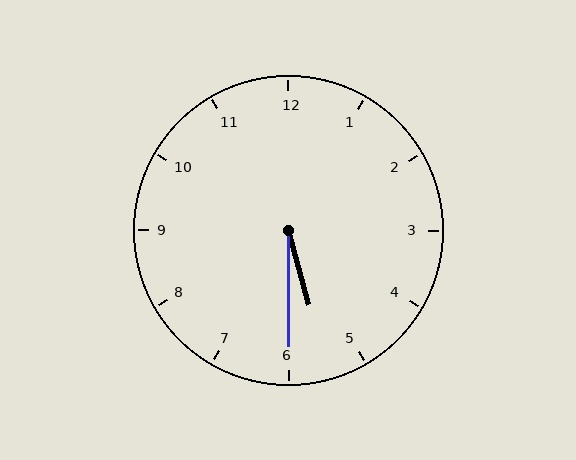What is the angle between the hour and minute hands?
Approximately 15 degrees.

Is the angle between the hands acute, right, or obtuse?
It is acute.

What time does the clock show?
5:30.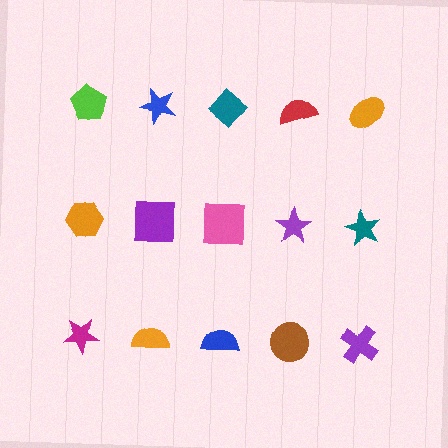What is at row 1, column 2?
A blue star.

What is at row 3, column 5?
A purple cross.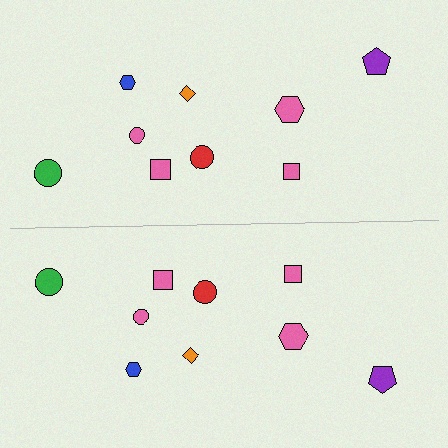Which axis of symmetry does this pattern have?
The pattern has a horizontal axis of symmetry running through the center of the image.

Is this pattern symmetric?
Yes, this pattern has bilateral (reflection) symmetry.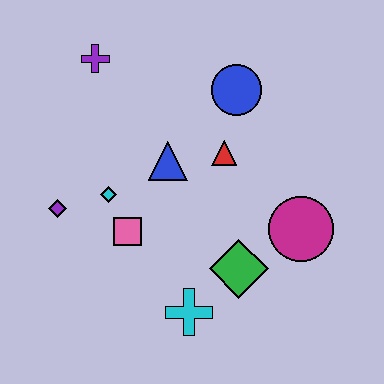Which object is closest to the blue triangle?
The red triangle is closest to the blue triangle.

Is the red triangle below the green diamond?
No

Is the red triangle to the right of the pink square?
Yes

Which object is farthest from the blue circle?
The cyan cross is farthest from the blue circle.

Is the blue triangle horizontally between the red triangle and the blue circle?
No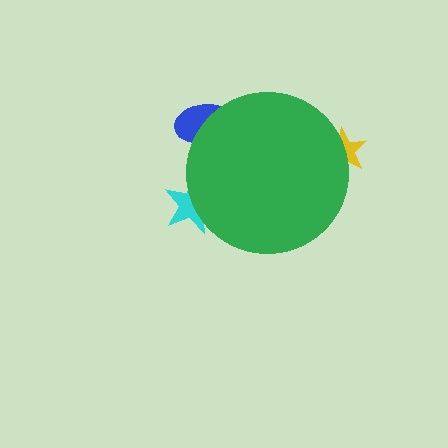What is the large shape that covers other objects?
A green circle.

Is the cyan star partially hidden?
Yes, the cyan star is partially hidden behind the green circle.